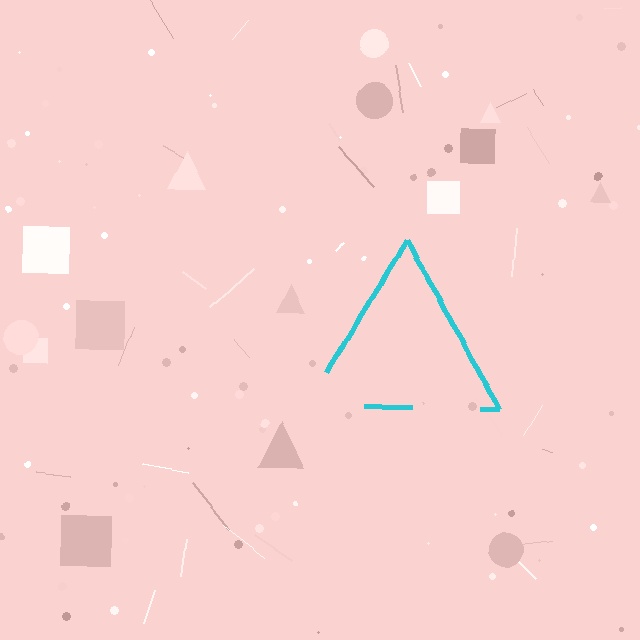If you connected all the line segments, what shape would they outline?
They would outline a triangle.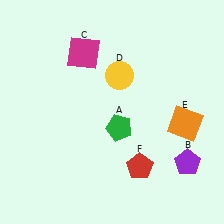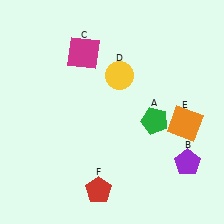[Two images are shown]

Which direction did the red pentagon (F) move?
The red pentagon (F) moved left.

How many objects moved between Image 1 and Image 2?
2 objects moved between the two images.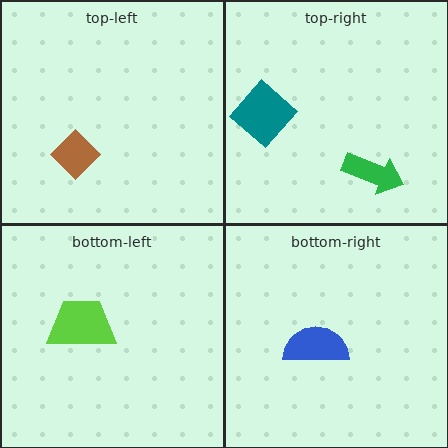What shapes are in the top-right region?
The teal diamond, the green arrow.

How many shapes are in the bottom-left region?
1.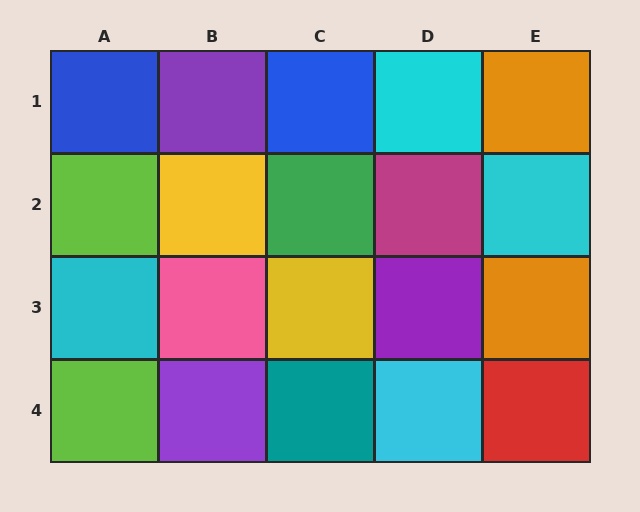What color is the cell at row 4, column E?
Red.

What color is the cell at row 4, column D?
Cyan.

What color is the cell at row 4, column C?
Teal.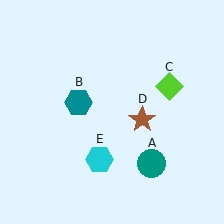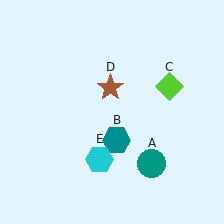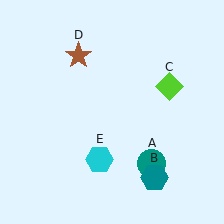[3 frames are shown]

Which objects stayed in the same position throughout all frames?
Teal circle (object A) and lime diamond (object C) and cyan hexagon (object E) remained stationary.